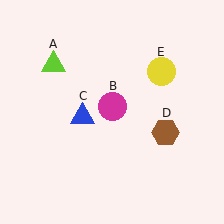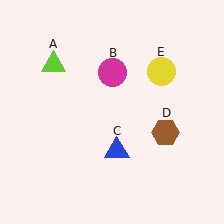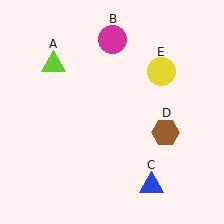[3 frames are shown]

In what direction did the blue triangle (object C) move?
The blue triangle (object C) moved down and to the right.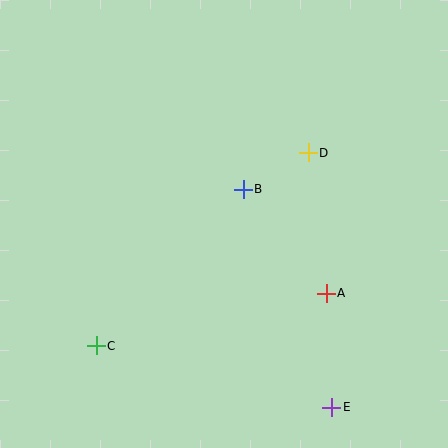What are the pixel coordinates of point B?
Point B is at (243, 189).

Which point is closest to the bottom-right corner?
Point E is closest to the bottom-right corner.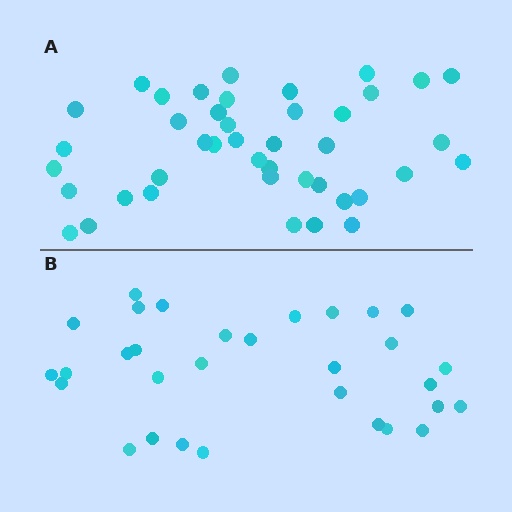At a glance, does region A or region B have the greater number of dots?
Region A (the top region) has more dots.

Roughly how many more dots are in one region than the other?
Region A has roughly 12 or so more dots than region B.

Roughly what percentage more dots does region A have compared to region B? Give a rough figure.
About 35% more.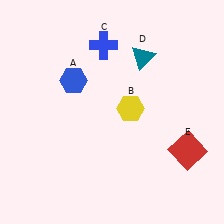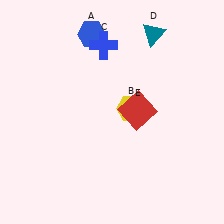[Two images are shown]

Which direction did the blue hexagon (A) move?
The blue hexagon (A) moved up.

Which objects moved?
The objects that moved are: the blue hexagon (A), the teal triangle (D), the red square (E).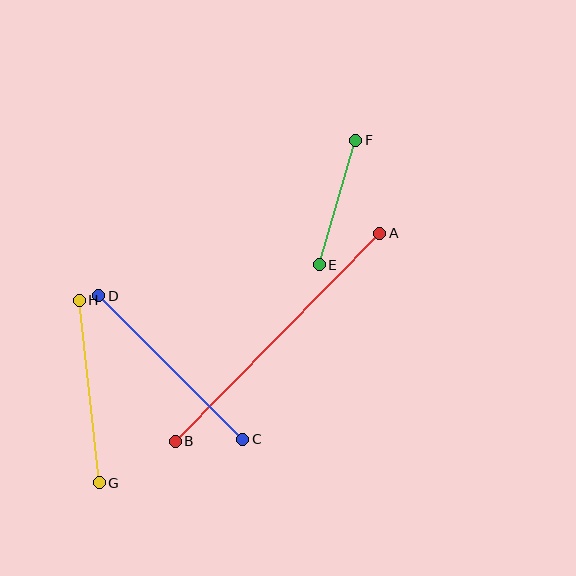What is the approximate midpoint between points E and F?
The midpoint is at approximately (337, 202) pixels.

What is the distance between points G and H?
The distance is approximately 184 pixels.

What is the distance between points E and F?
The distance is approximately 129 pixels.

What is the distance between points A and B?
The distance is approximately 292 pixels.